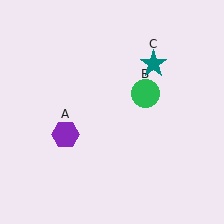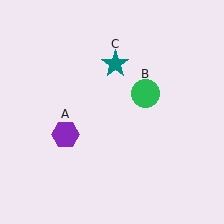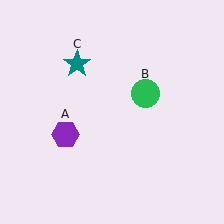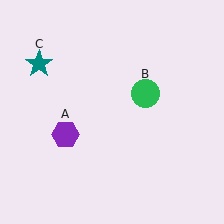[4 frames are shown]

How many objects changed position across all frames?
1 object changed position: teal star (object C).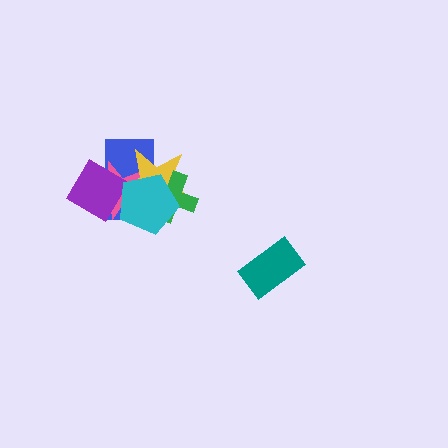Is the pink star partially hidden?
Yes, it is partially covered by another shape.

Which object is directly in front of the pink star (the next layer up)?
The yellow star is directly in front of the pink star.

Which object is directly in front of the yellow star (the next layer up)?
The green cross is directly in front of the yellow star.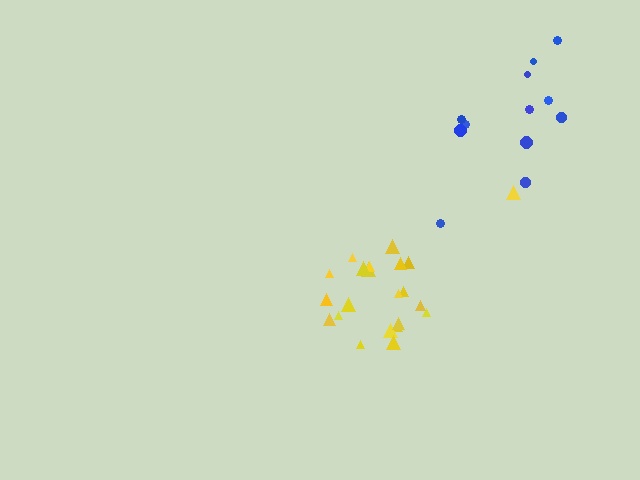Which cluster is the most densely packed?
Yellow.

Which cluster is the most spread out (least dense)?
Blue.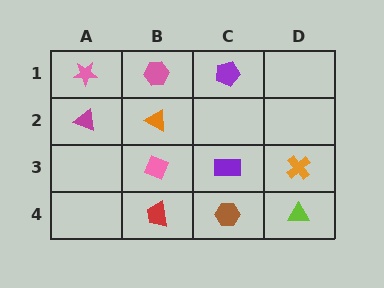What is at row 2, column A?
A magenta triangle.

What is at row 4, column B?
A red trapezoid.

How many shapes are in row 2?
2 shapes.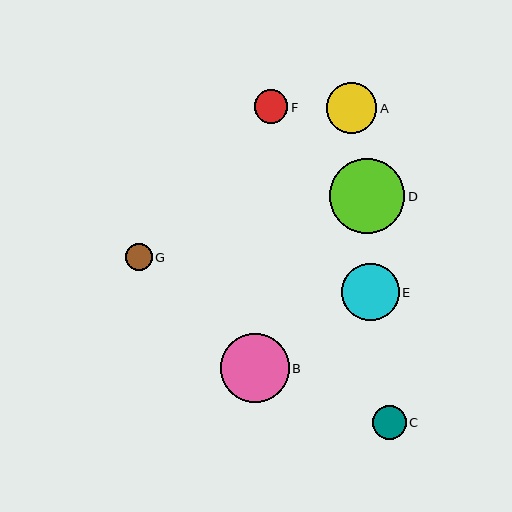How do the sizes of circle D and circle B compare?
Circle D and circle B are approximately the same size.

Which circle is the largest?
Circle D is the largest with a size of approximately 75 pixels.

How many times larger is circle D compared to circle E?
Circle D is approximately 1.3 times the size of circle E.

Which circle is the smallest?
Circle G is the smallest with a size of approximately 27 pixels.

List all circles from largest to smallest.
From largest to smallest: D, B, E, A, C, F, G.